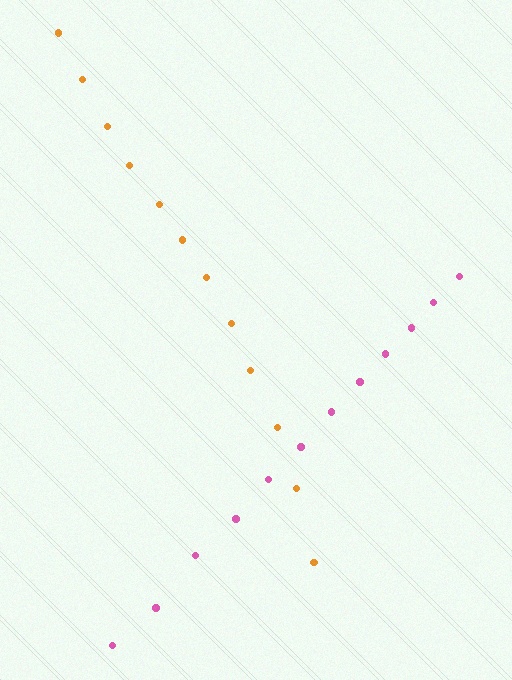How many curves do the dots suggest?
There are 2 distinct paths.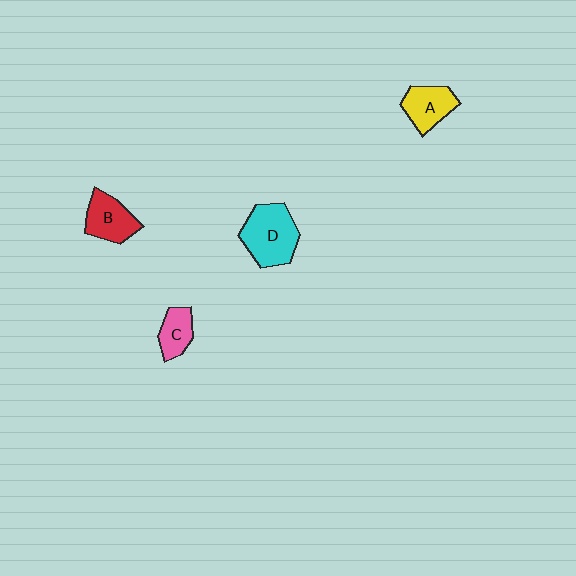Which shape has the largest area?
Shape D (cyan).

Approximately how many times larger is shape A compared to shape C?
Approximately 1.3 times.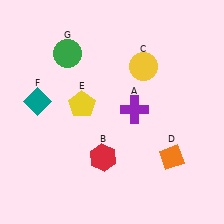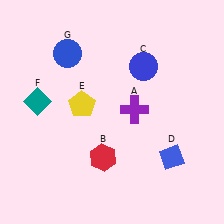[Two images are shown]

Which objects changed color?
C changed from yellow to blue. D changed from orange to blue. G changed from green to blue.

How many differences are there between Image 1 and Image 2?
There are 3 differences between the two images.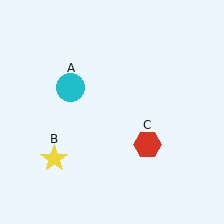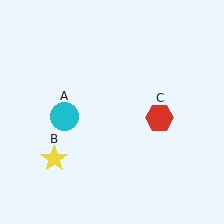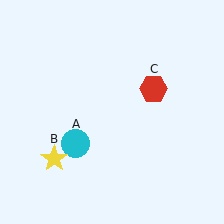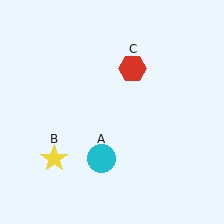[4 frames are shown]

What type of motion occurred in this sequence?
The cyan circle (object A), red hexagon (object C) rotated counterclockwise around the center of the scene.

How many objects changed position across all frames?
2 objects changed position: cyan circle (object A), red hexagon (object C).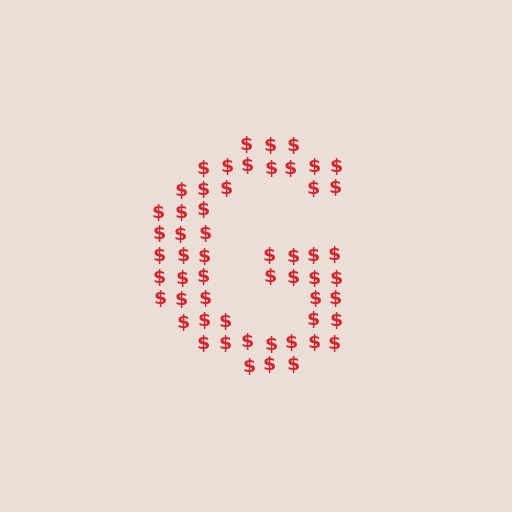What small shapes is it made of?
It is made of small dollar signs.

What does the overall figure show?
The overall figure shows the letter G.